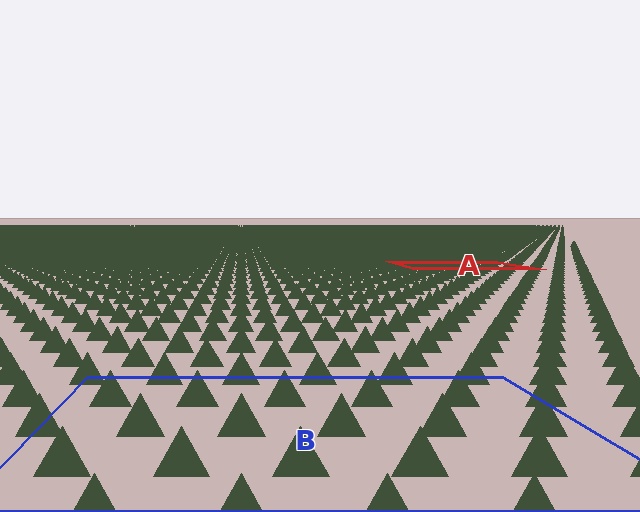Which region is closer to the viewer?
Region B is closer. The texture elements there are larger and more spread out.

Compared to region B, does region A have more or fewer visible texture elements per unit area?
Region A has more texture elements per unit area — they are packed more densely because it is farther away.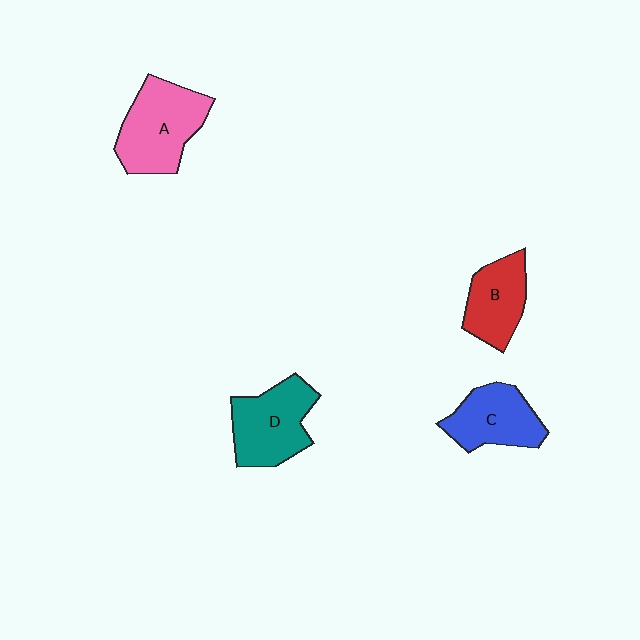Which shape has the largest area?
Shape A (pink).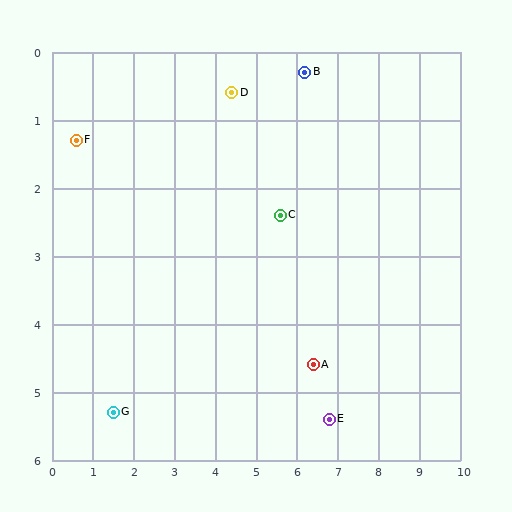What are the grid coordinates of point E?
Point E is at approximately (6.8, 5.4).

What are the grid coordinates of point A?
Point A is at approximately (6.4, 4.6).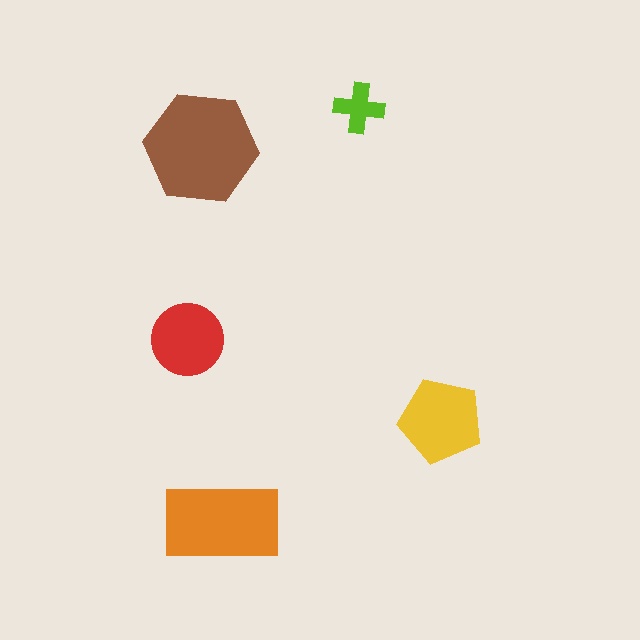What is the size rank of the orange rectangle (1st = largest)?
2nd.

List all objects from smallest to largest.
The lime cross, the red circle, the yellow pentagon, the orange rectangle, the brown hexagon.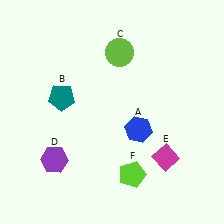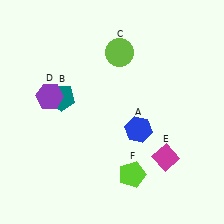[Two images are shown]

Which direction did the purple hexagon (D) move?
The purple hexagon (D) moved up.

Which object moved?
The purple hexagon (D) moved up.